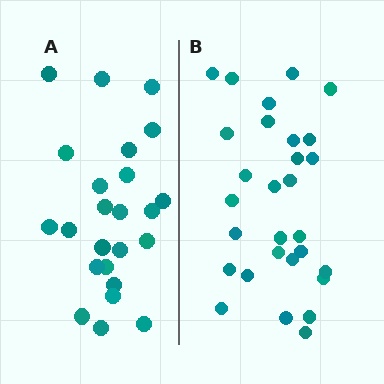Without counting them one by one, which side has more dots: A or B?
Region B (the right region) has more dots.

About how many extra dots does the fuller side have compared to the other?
Region B has about 5 more dots than region A.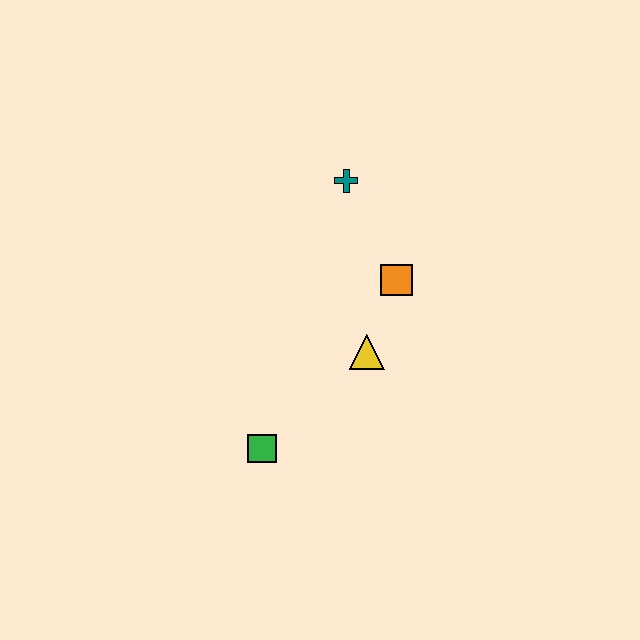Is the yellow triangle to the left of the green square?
No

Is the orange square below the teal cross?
Yes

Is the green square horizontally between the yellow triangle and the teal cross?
No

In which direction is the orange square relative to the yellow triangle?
The orange square is above the yellow triangle.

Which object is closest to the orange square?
The yellow triangle is closest to the orange square.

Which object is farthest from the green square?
The teal cross is farthest from the green square.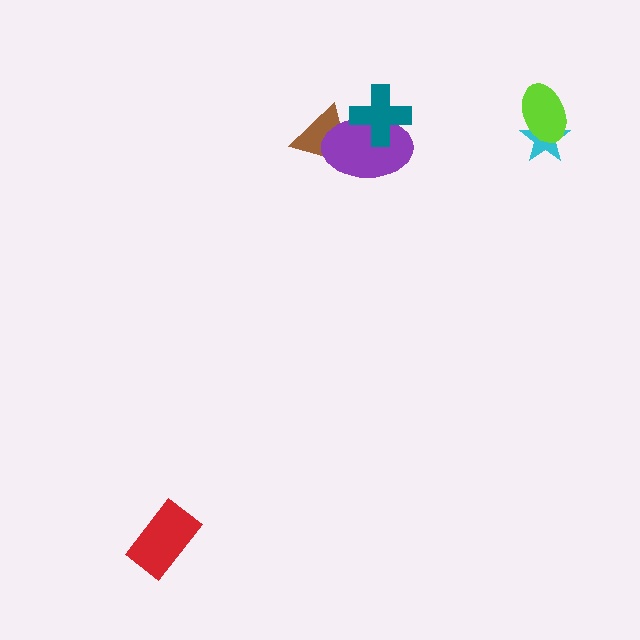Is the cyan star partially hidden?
Yes, it is partially covered by another shape.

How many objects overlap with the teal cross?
2 objects overlap with the teal cross.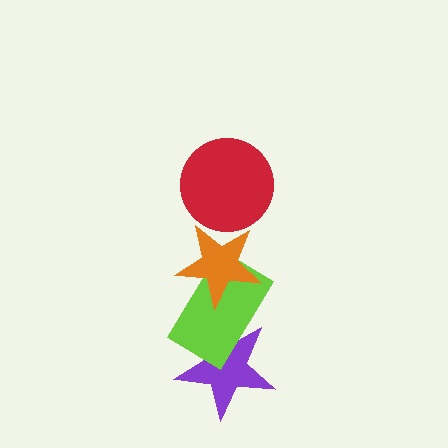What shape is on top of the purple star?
The lime rectangle is on top of the purple star.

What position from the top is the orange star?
The orange star is 2nd from the top.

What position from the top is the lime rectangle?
The lime rectangle is 3rd from the top.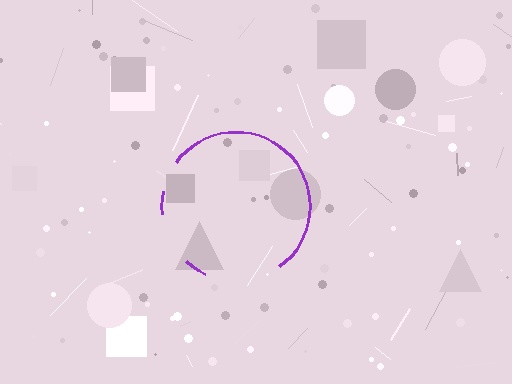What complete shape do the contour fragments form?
The contour fragments form a circle.